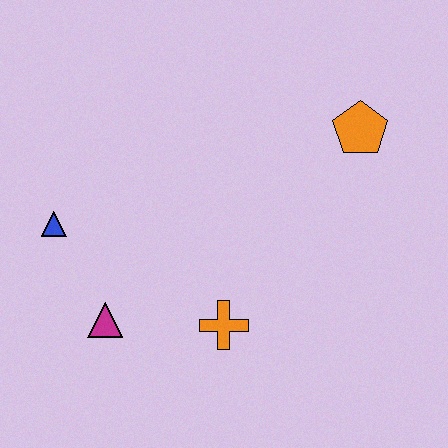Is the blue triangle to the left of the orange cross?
Yes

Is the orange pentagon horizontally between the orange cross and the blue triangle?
No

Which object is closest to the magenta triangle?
The blue triangle is closest to the magenta triangle.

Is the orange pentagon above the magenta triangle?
Yes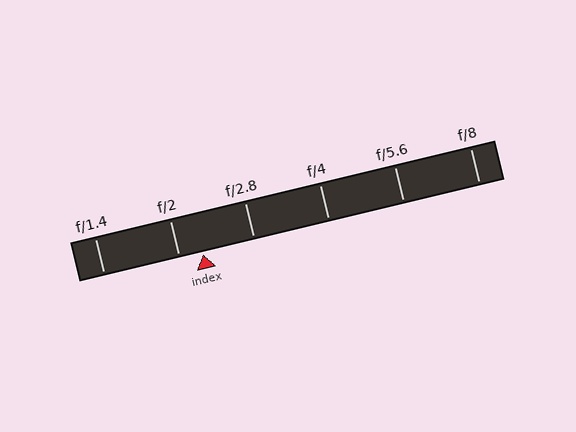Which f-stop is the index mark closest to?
The index mark is closest to f/2.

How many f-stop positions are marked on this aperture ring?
There are 6 f-stop positions marked.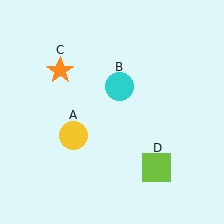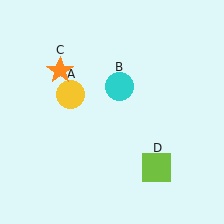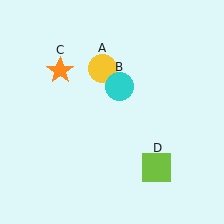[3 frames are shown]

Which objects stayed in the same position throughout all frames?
Cyan circle (object B) and orange star (object C) and lime square (object D) remained stationary.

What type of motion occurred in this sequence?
The yellow circle (object A) rotated clockwise around the center of the scene.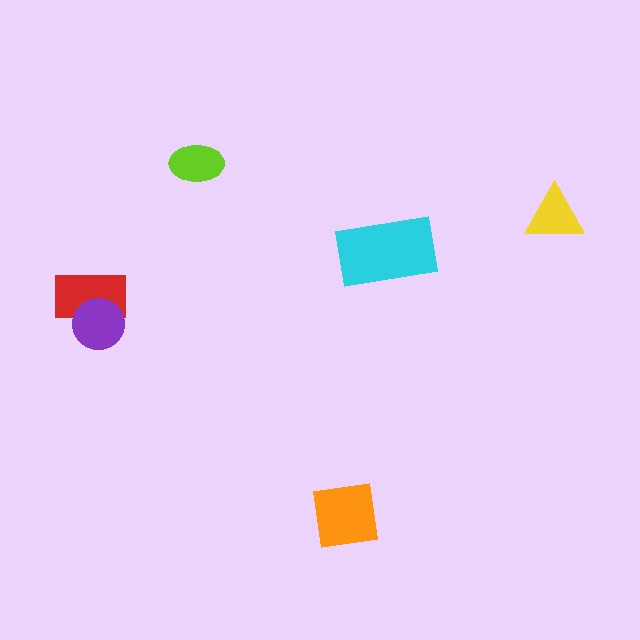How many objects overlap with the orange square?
0 objects overlap with the orange square.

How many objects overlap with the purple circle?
1 object overlaps with the purple circle.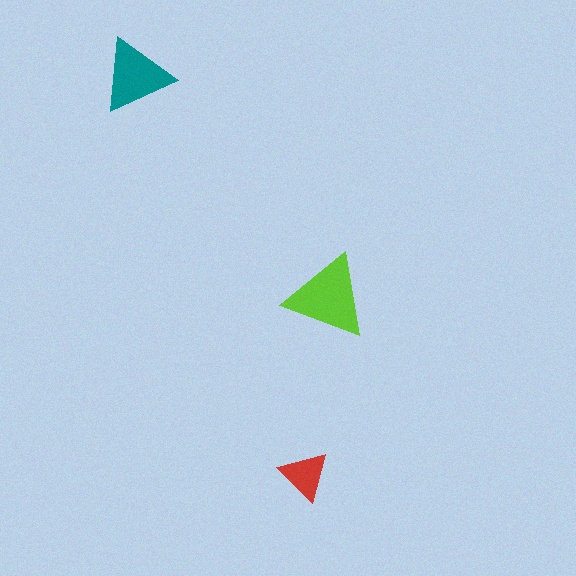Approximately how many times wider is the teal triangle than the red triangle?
About 1.5 times wider.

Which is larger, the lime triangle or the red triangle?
The lime one.